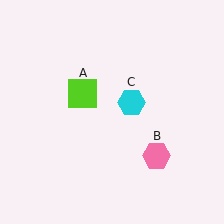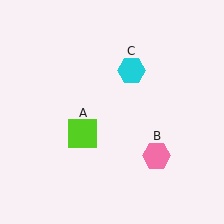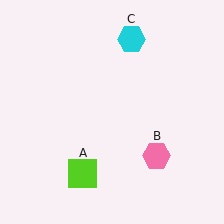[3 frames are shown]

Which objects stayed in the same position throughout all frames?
Pink hexagon (object B) remained stationary.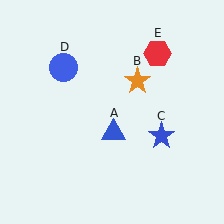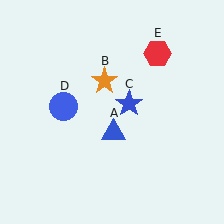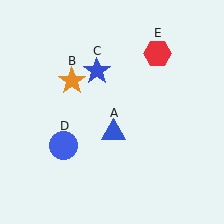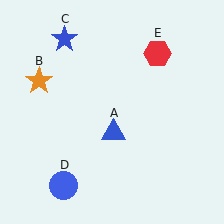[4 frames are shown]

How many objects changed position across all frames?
3 objects changed position: orange star (object B), blue star (object C), blue circle (object D).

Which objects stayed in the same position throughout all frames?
Blue triangle (object A) and red hexagon (object E) remained stationary.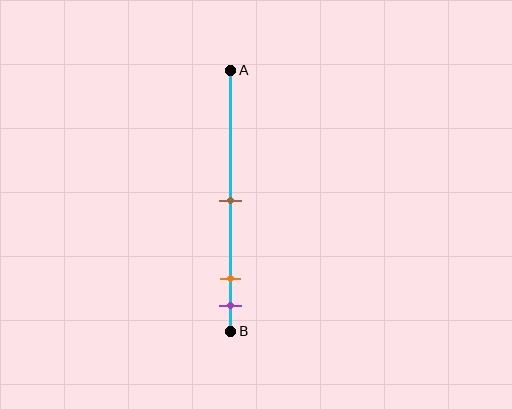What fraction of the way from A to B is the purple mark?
The purple mark is approximately 90% (0.9) of the way from A to B.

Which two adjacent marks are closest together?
The orange and purple marks are the closest adjacent pair.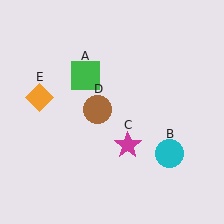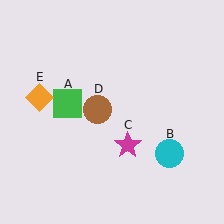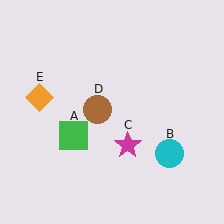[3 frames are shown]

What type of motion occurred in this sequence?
The green square (object A) rotated counterclockwise around the center of the scene.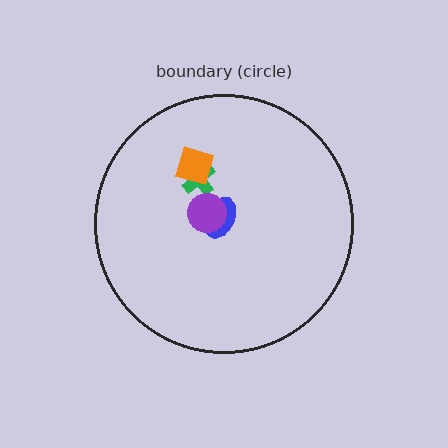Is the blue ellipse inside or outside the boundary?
Inside.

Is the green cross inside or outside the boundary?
Inside.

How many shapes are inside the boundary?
4 inside, 0 outside.